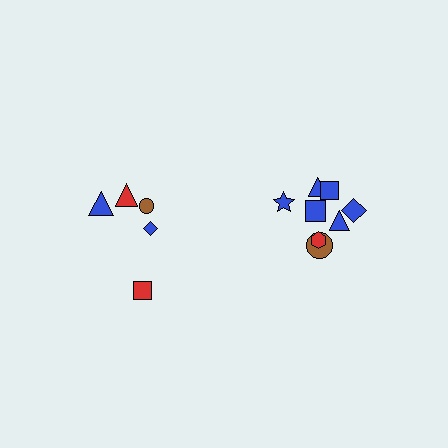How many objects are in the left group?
There are 5 objects.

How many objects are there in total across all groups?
There are 13 objects.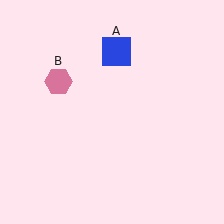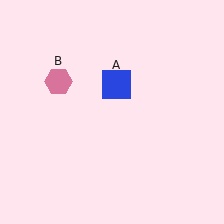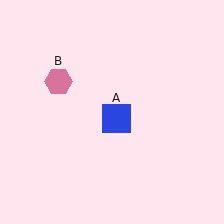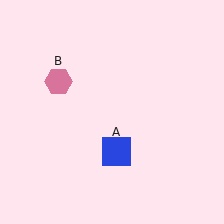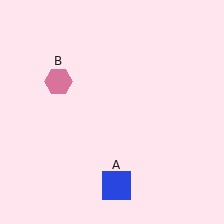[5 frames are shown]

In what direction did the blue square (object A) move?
The blue square (object A) moved down.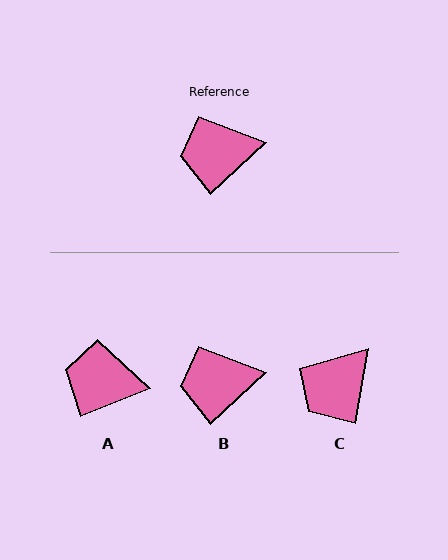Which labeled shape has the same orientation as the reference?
B.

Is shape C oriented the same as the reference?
No, it is off by about 37 degrees.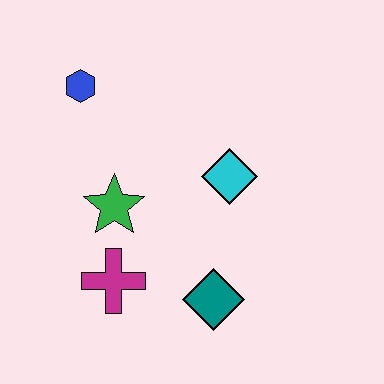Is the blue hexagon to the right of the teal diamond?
No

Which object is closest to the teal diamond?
The magenta cross is closest to the teal diamond.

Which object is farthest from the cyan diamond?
The blue hexagon is farthest from the cyan diamond.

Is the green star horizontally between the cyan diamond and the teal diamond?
No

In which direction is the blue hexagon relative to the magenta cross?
The blue hexagon is above the magenta cross.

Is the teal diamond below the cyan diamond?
Yes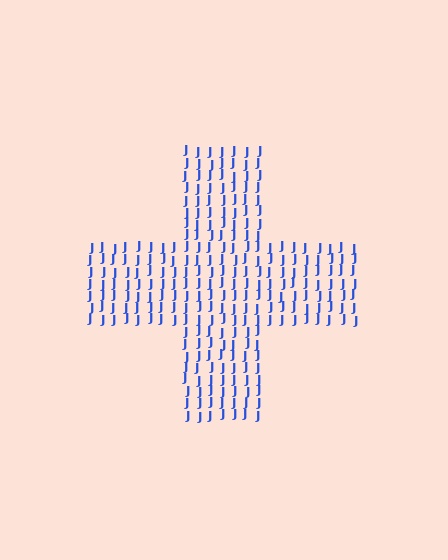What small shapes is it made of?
It is made of small letter J's.